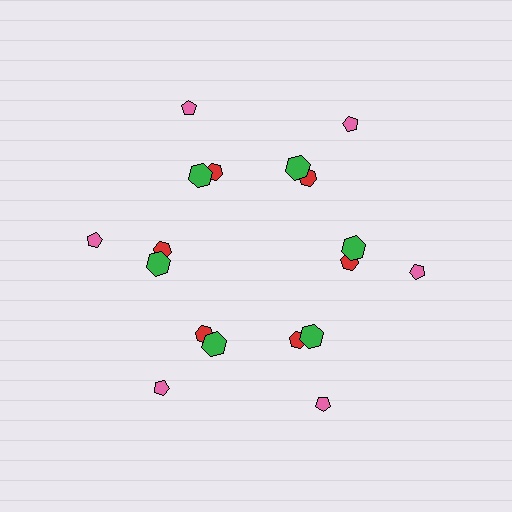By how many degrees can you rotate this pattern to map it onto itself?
The pattern maps onto itself every 60 degrees of rotation.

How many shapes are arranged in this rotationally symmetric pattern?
There are 18 shapes, arranged in 6 groups of 3.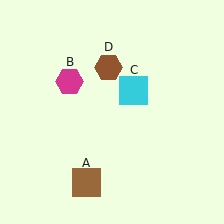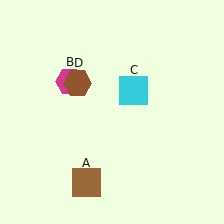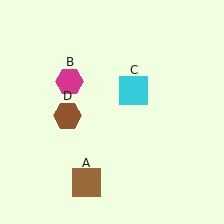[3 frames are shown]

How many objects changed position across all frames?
1 object changed position: brown hexagon (object D).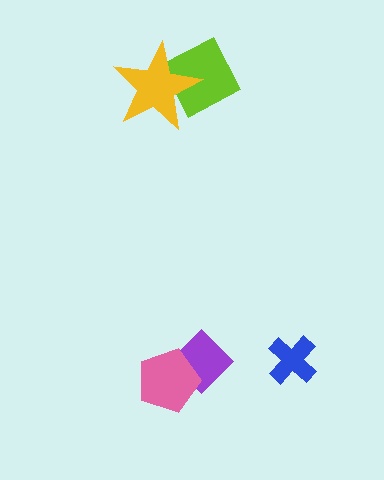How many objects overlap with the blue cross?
0 objects overlap with the blue cross.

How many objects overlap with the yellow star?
1 object overlaps with the yellow star.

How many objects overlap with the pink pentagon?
1 object overlaps with the pink pentagon.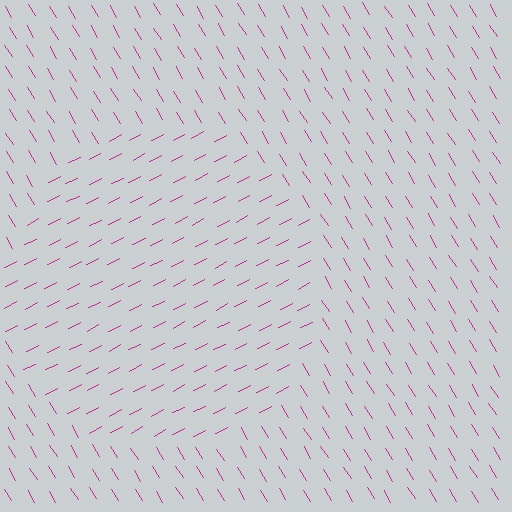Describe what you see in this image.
The image is filled with small magenta line segments. A circle region in the image has lines oriented differently from the surrounding lines, creating a visible texture boundary.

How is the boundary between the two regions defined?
The boundary is defined purely by a change in line orientation (approximately 85 degrees difference). All lines are the same color and thickness.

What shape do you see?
I see a circle.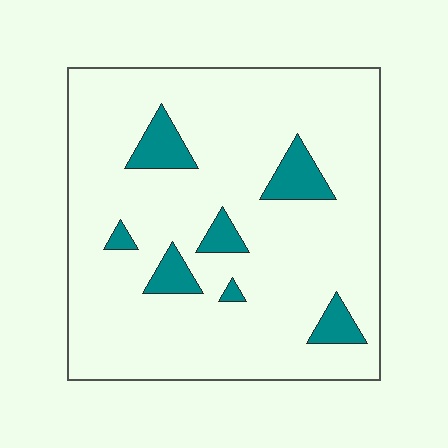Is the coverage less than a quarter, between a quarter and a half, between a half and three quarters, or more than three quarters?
Less than a quarter.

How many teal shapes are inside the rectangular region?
7.